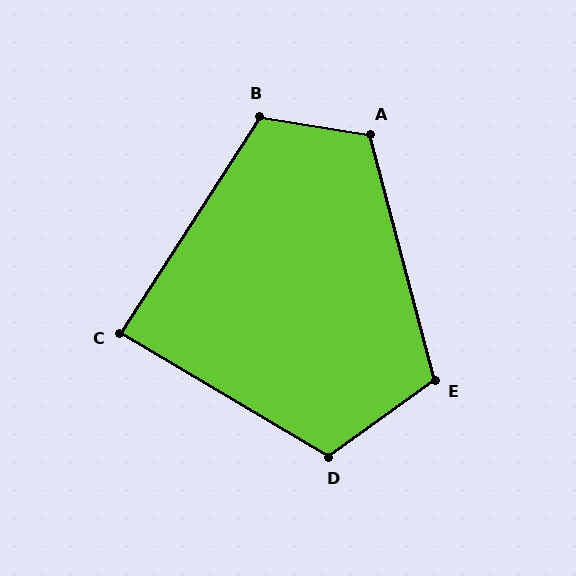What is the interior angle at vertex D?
Approximately 114 degrees (obtuse).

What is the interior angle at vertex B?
Approximately 113 degrees (obtuse).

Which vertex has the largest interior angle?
A, at approximately 114 degrees.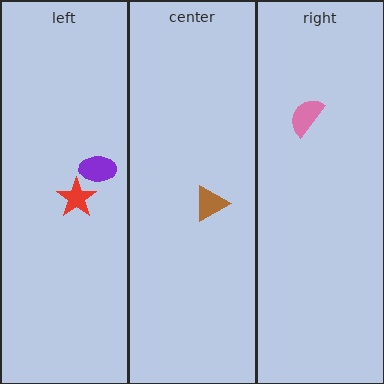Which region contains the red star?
The left region.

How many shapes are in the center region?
1.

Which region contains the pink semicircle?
The right region.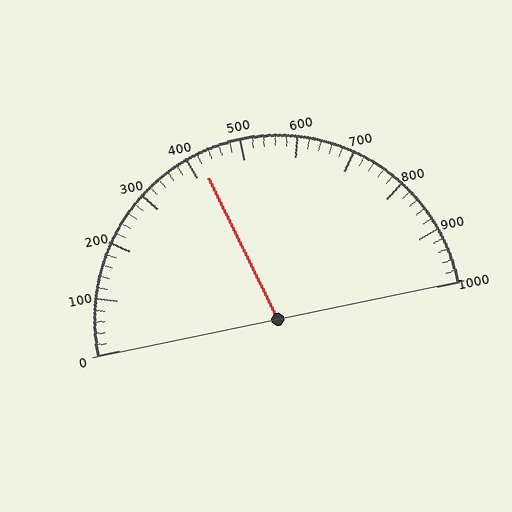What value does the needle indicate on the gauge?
The needle indicates approximately 420.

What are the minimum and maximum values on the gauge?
The gauge ranges from 0 to 1000.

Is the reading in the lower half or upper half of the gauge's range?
The reading is in the lower half of the range (0 to 1000).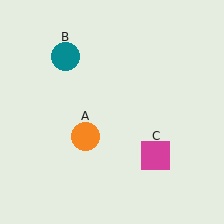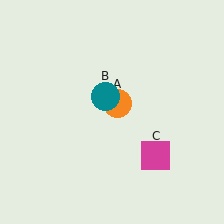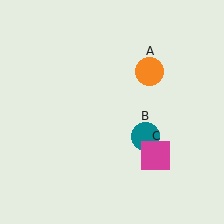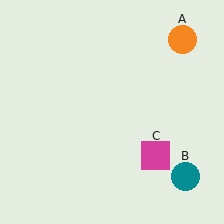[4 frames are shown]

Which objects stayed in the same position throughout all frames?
Magenta square (object C) remained stationary.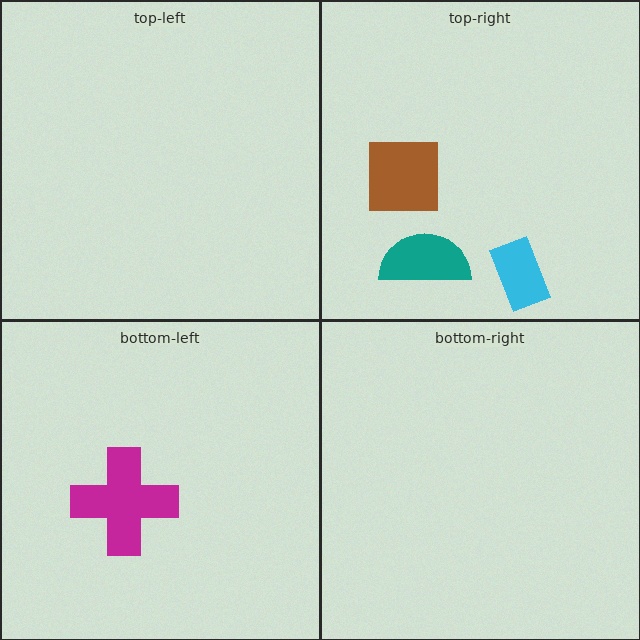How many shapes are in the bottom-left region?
1.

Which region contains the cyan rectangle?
The top-right region.